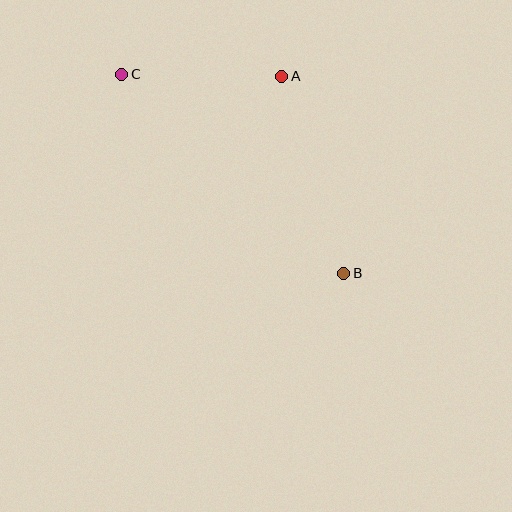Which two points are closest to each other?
Points A and C are closest to each other.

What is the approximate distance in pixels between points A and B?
The distance between A and B is approximately 206 pixels.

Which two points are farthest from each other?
Points B and C are farthest from each other.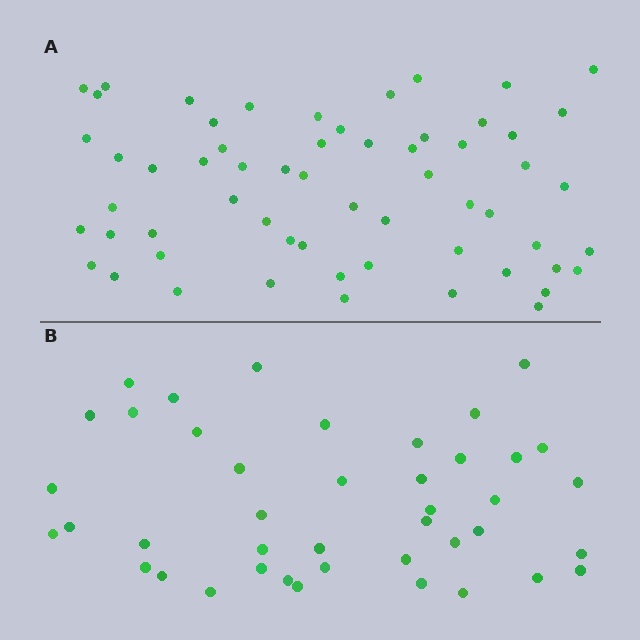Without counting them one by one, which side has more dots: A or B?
Region A (the top region) has more dots.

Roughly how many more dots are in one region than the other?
Region A has approximately 20 more dots than region B.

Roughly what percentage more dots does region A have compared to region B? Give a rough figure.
About 45% more.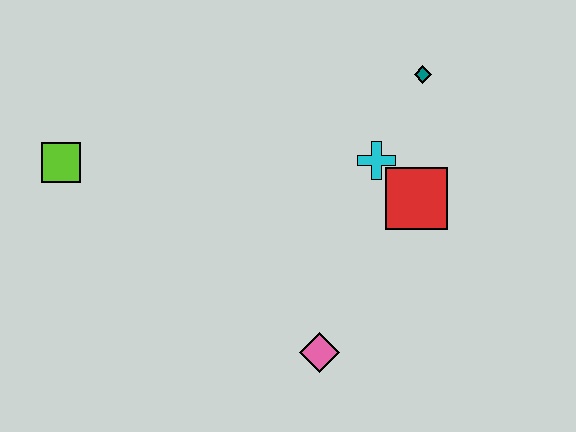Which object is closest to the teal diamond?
The cyan cross is closest to the teal diamond.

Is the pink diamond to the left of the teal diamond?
Yes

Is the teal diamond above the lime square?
Yes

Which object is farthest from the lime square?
The teal diamond is farthest from the lime square.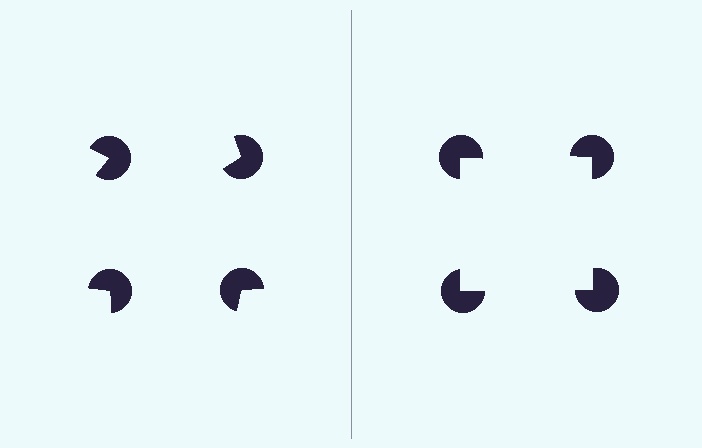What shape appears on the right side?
An illusory square.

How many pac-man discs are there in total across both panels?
8 — 4 on each side.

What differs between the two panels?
The pac-man discs are positioned identically on both sides; only the wedge orientations differ. On the right they align to a square; on the left they are misaligned.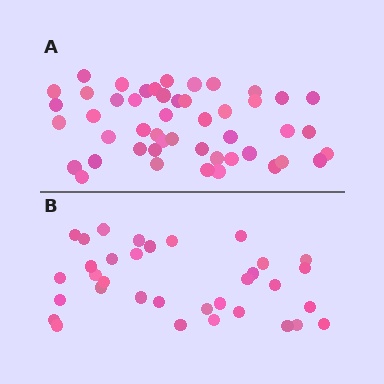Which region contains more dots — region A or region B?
Region A (the top region) has more dots.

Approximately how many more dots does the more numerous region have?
Region A has approximately 15 more dots than region B.